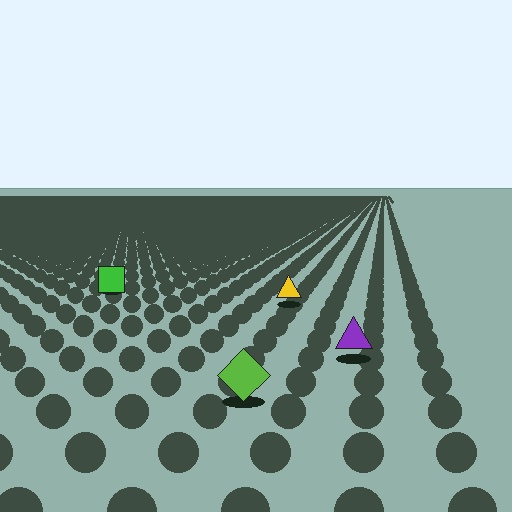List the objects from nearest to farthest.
From nearest to farthest: the lime diamond, the purple triangle, the yellow triangle, the green square.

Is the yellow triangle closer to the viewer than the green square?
Yes. The yellow triangle is closer — you can tell from the texture gradient: the ground texture is coarser near it.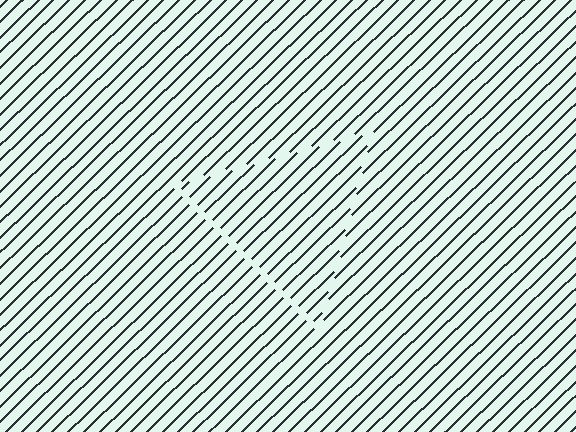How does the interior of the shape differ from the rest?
The interior of the shape contains the same grating, shifted by half a period — the contour is defined by the phase discontinuity where line-ends from the inner and outer gratings abut.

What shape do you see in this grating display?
An illusory triangle. The interior of the shape contains the same grating, shifted by half a period — the contour is defined by the phase discontinuity where line-ends from the inner and outer gratings abut.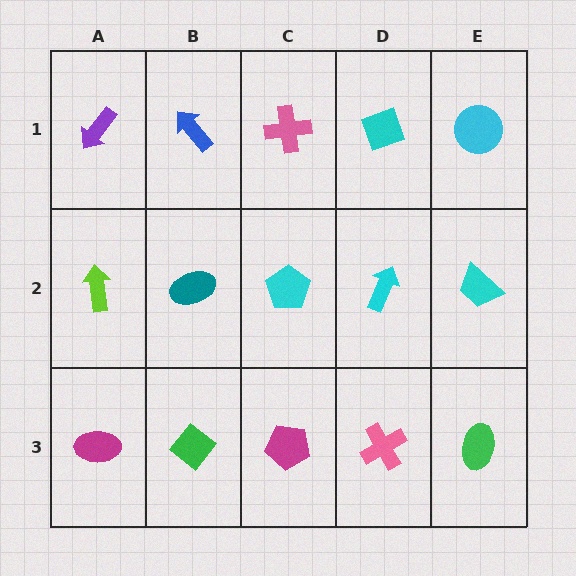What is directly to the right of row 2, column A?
A teal ellipse.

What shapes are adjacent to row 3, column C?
A cyan pentagon (row 2, column C), a green diamond (row 3, column B), a pink cross (row 3, column D).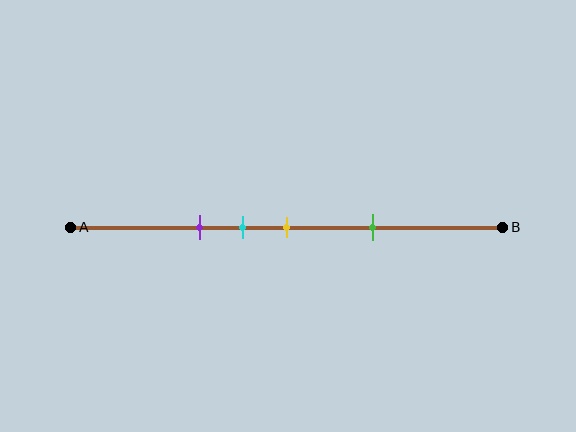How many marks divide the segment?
There are 4 marks dividing the segment.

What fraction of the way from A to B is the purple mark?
The purple mark is approximately 30% (0.3) of the way from A to B.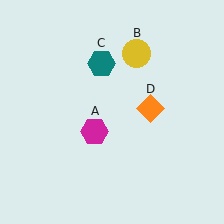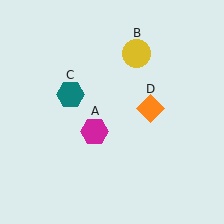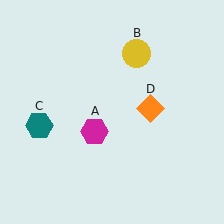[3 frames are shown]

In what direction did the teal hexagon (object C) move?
The teal hexagon (object C) moved down and to the left.